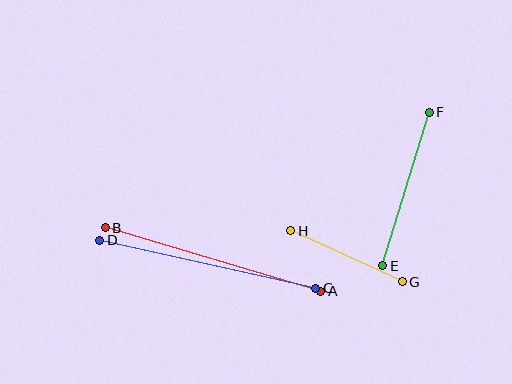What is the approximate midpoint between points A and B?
The midpoint is at approximately (213, 260) pixels.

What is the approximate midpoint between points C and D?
The midpoint is at approximately (208, 264) pixels.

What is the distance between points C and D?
The distance is approximately 221 pixels.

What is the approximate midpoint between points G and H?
The midpoint is at approximately (346, 256) pixels.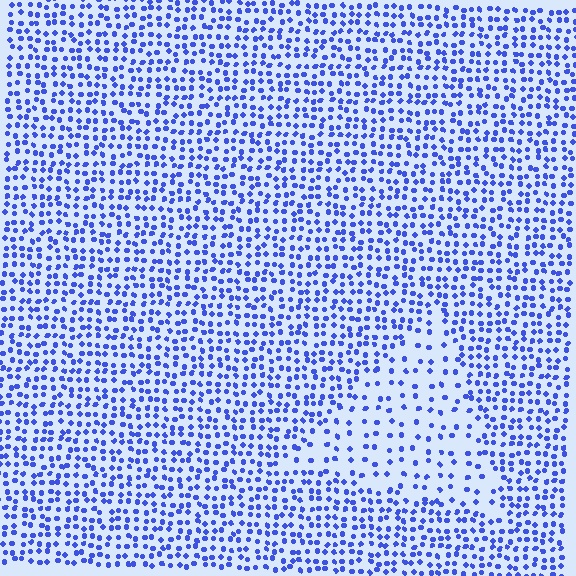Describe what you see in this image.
The image contains small blue elements arranged at two different densities. A triangle-shaped region is visible where the elements are less densely packed than the surrounding area.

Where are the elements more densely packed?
The elements are more densely packed outside the triangle boundary.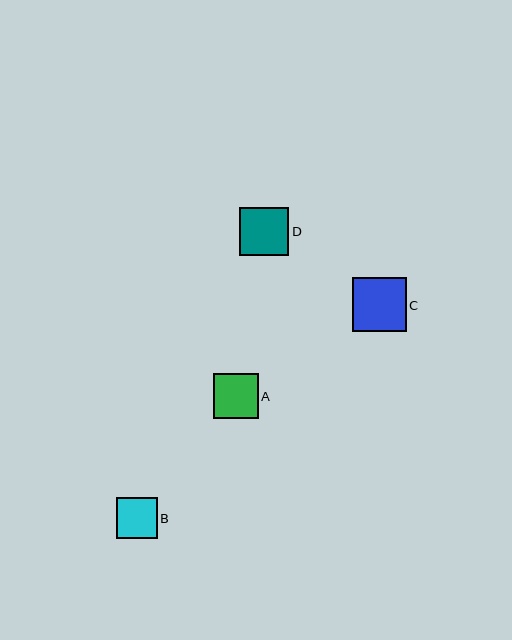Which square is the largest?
Square C is the largest with a size of approximately 54 pixels.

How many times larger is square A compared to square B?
Square A is approximately 1.1 times the size of square B.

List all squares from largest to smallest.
From largest to smallest: C, D, A, B.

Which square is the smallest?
Square B is the smallest with a size of approximately 41 pixels.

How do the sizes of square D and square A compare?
Square D and square A are approximately the same size.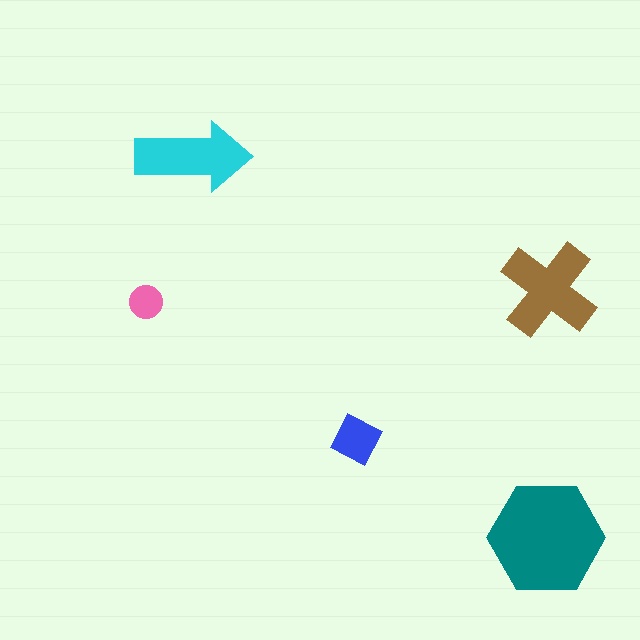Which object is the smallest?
The pink circle.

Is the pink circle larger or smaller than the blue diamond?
Smaller.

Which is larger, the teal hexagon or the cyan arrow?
The teal hexagon.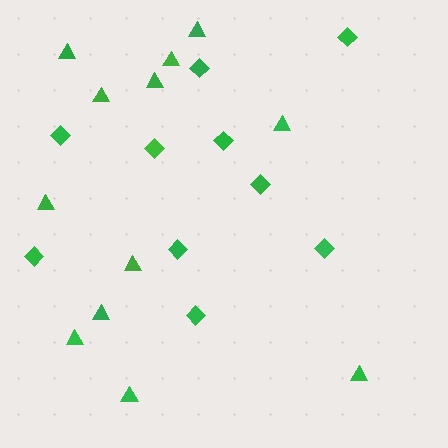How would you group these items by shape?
There are 2 groups: one group of triangles (12) and one group of diamonds (10).